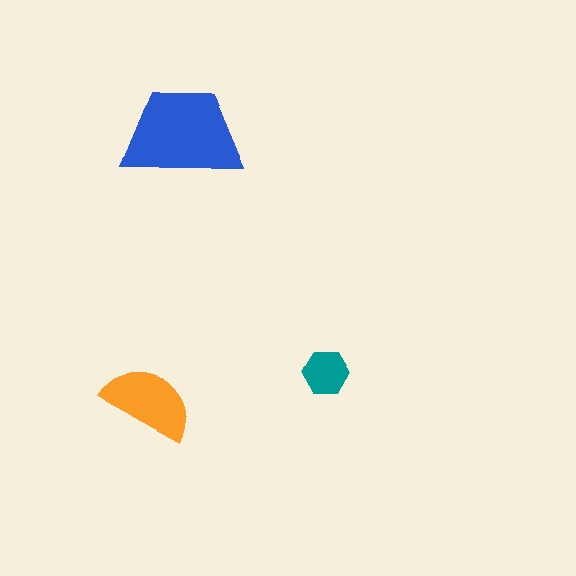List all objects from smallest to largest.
The teal hexagon, the orange semicircle, the blue trapezoid.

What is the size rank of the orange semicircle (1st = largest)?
2nd.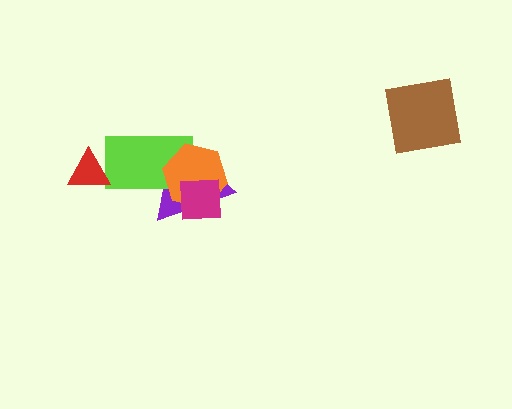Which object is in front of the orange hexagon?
The magenta square is in front of the orange hexagon.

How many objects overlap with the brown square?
0 objects overlap with the brown square.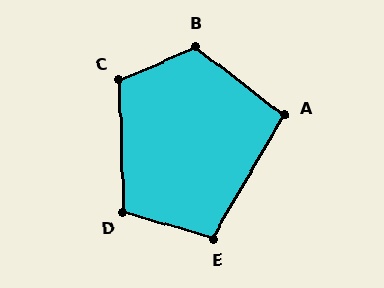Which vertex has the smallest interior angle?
A, at approximately 97 degrees.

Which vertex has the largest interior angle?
B, at approximately 119 degrees.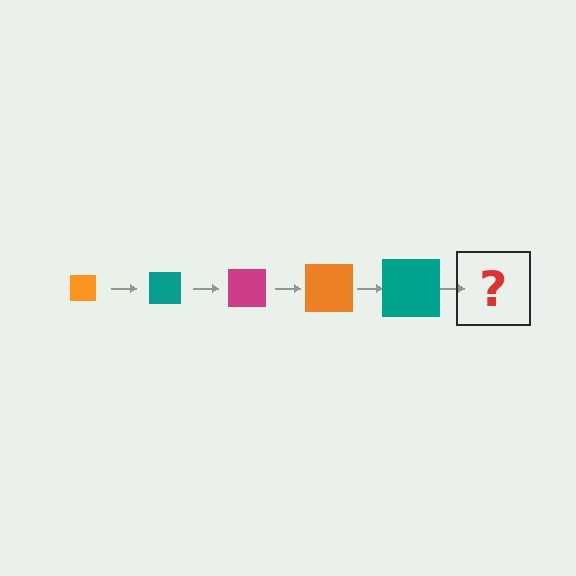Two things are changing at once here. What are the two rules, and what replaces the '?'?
The two rules are that the square grows larger each step and the color cycles through orange, teal, and magenta. The '?' should be a magenta square, larger than the previous one.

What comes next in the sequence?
The next element should be a magenta square, larger than the previous one.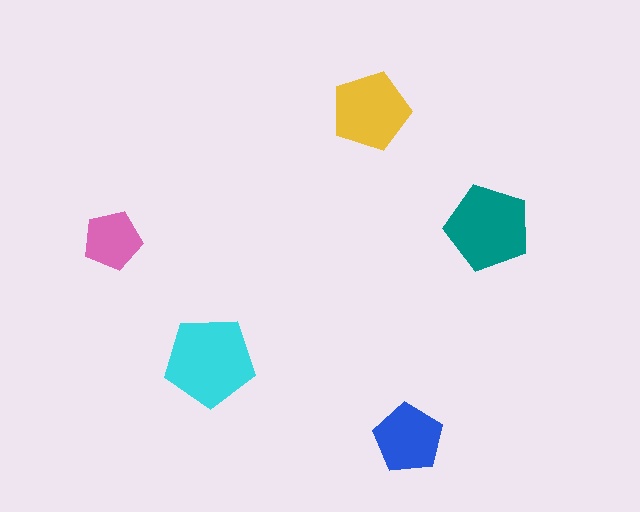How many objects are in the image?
There are 5 objects in the image.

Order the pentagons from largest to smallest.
the cyan one, the teal one, the yellow one, the blue one, the pink one.